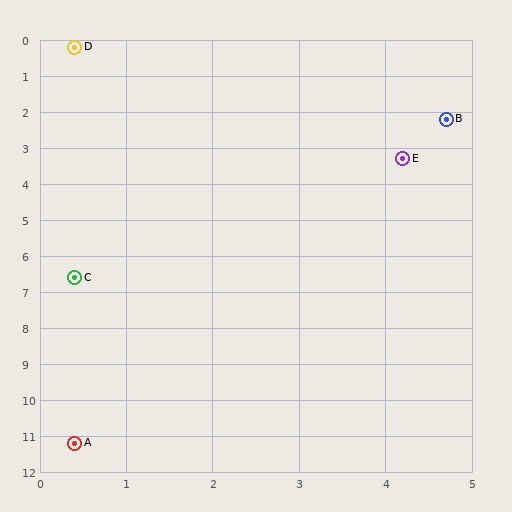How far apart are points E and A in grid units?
Points E and A are about 8.8 grid units apart.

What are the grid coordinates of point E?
Point E is at approximately (4.2, 3.3).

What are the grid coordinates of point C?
Point C is at approximately (0.4, 6.6).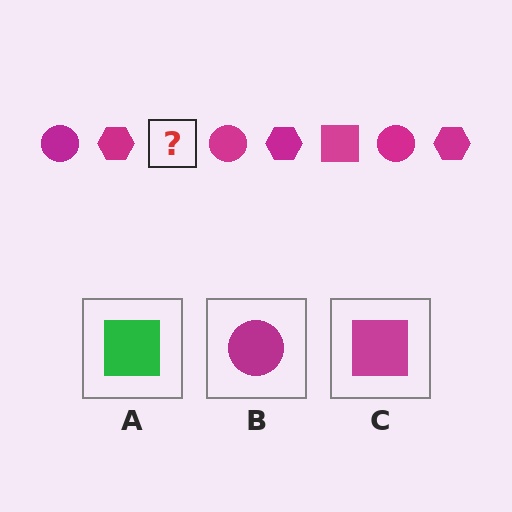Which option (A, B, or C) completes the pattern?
C.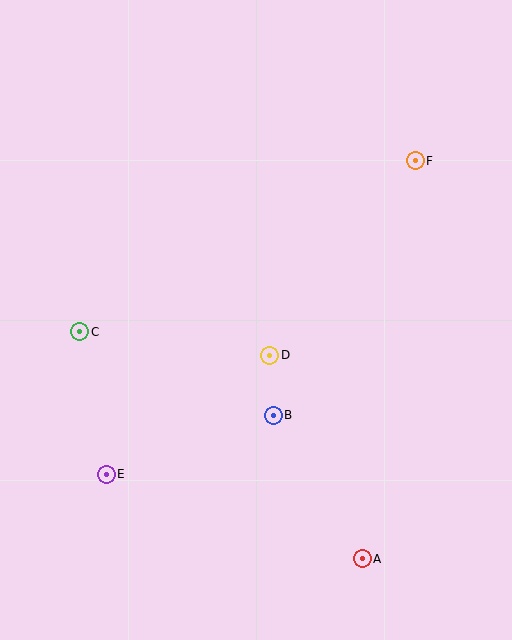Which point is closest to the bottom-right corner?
Point A is closest to the bottom-right corner.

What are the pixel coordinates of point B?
Point B is at (273, 415).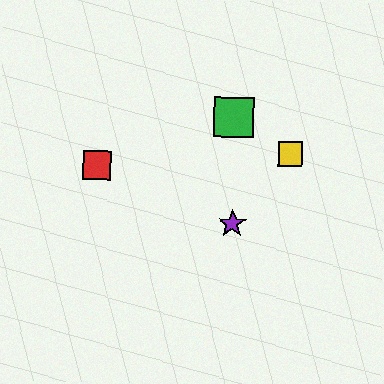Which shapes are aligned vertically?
The blue star, the green square, the purple star are aligned vertically.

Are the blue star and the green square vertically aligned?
Yes, both are at x≈234.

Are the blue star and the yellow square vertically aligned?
No, the blue star is at x≈234 and the yellow square is at x≈290.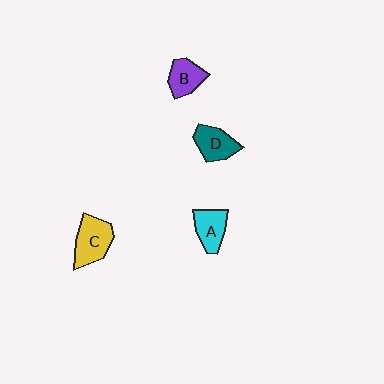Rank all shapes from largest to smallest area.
From largest to smallest: C (yellow), D (teal), A (cyan), B (purple).